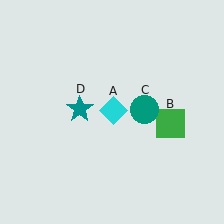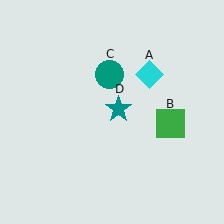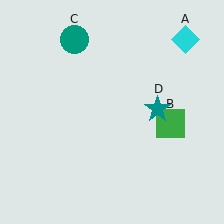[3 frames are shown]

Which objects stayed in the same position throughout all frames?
Green square (object B) remained stationary.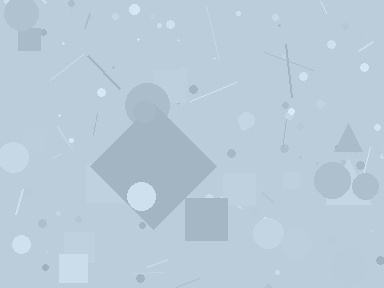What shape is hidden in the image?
A diamond is hidden in the image.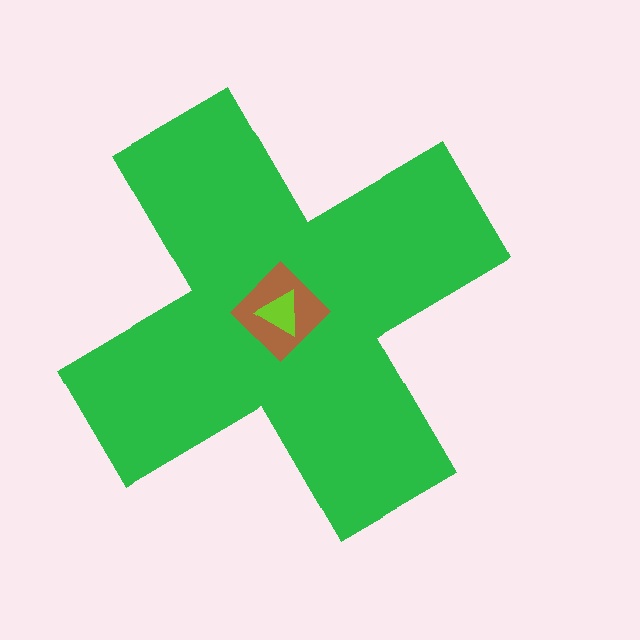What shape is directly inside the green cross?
The brown diamond.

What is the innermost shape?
The lime triangle.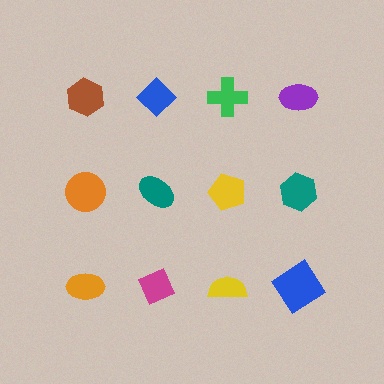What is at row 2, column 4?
A teal hexagon.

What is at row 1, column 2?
A blue diamond.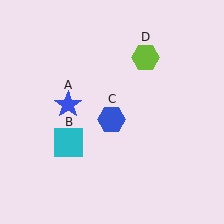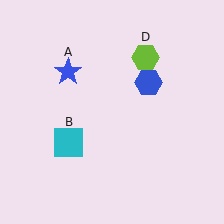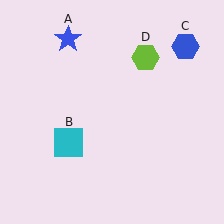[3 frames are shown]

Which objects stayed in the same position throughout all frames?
Cyan square (object B) and lime hexagon (object D) remained stationary.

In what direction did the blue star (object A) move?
The blue star (object A) moved up.